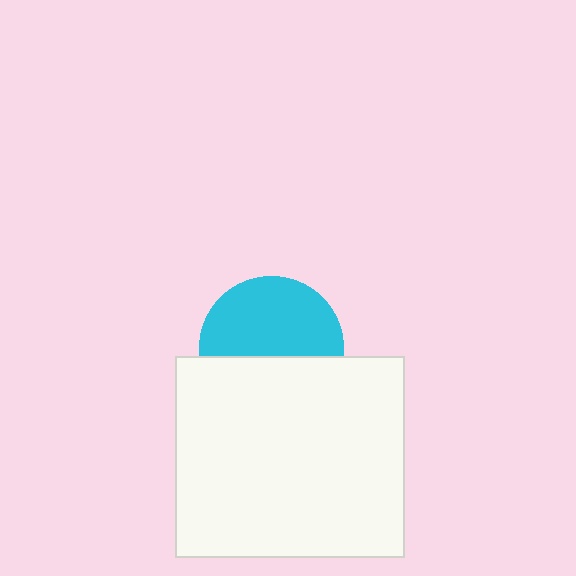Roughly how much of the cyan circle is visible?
About half of it is visible (roughly 57%).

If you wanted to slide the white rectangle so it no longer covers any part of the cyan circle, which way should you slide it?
Slide it down — that is the most direct way to separate the two shapes.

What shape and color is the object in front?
The object in front is a white rectangle.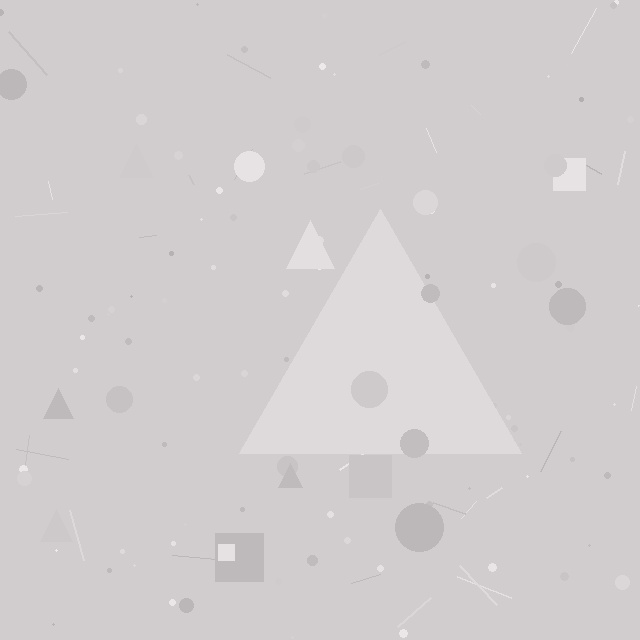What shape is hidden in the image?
A triangle is hidden in the image.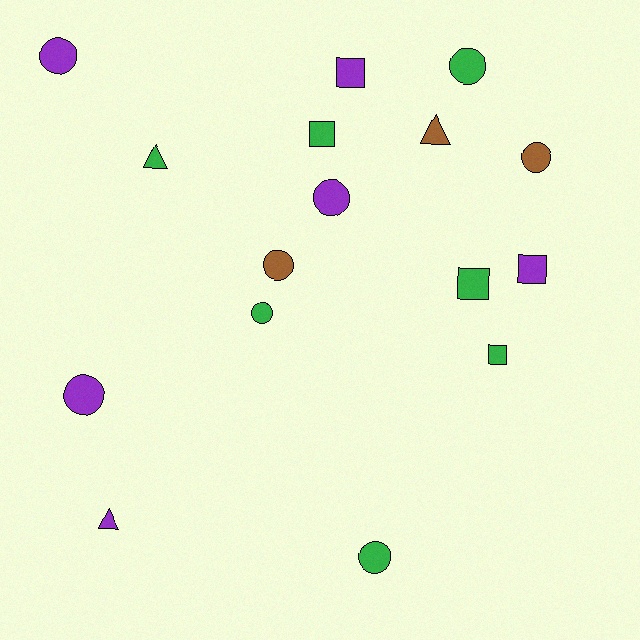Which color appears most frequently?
Green, with 7 objects.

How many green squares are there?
There are 3 green squares.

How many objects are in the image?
There are 16 objects.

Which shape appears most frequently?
Circle, with 8 objects.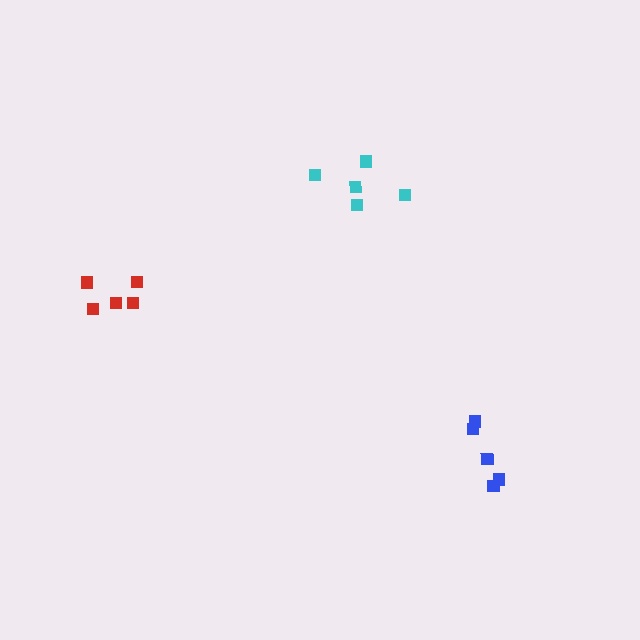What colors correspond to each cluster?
The clusters are colored: blue, red, cyan.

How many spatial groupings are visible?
There are 3 spatial groupings.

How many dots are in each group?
Group 1: 5 dots, Group 2: 5 dots, Group 3: 5 dots (15 total).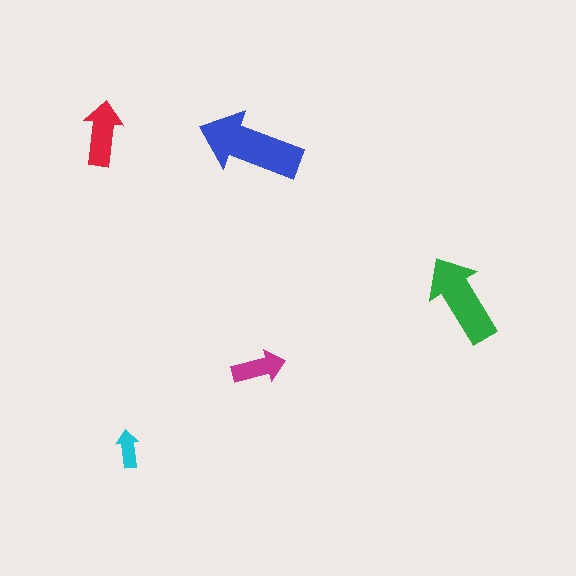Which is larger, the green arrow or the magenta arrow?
The green one.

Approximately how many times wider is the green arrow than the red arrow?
About 1.5 times wider.